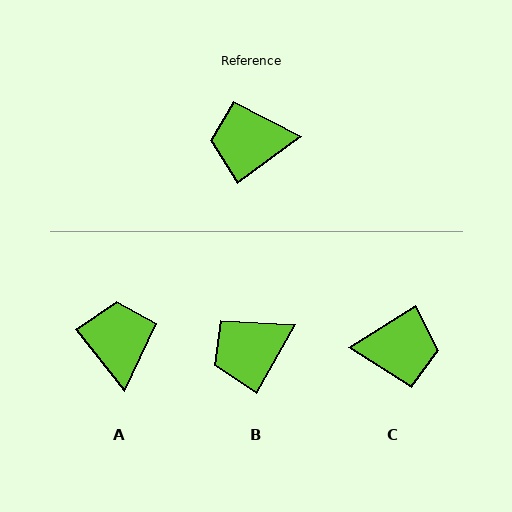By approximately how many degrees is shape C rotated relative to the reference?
Approximately 175 degrees counter-clockwise.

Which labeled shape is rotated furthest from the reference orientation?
C, about 175 degrees away.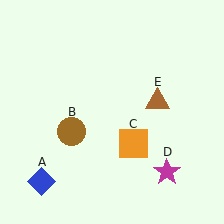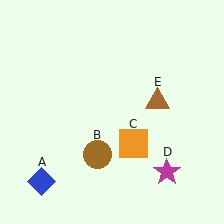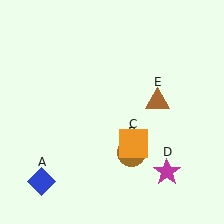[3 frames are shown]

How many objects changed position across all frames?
1 object changed position: brown circle (object B).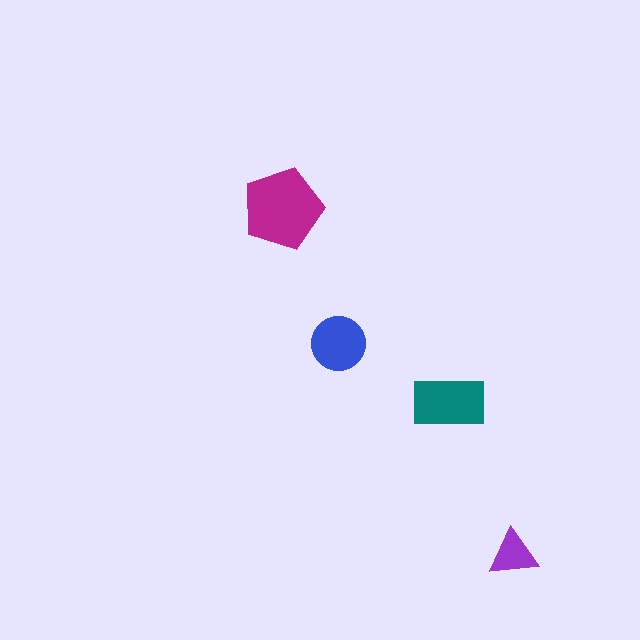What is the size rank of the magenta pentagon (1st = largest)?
1st.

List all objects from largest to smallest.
The magenta pentagon, the teal rectangle, the blue circle, the purple triangle.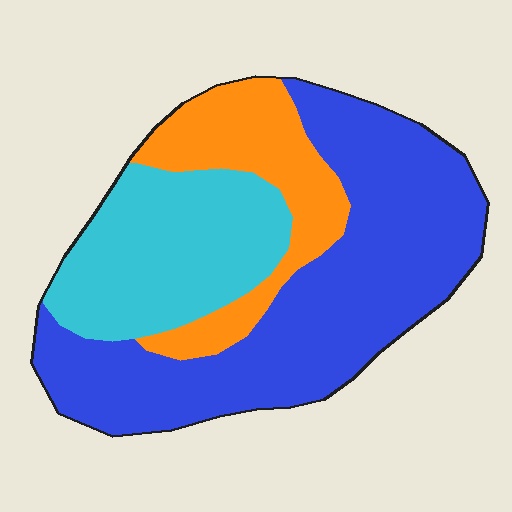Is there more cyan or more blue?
Blue.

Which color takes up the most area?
Blue, at roughly 55%.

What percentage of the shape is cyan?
Cyan covers 27% of the shape.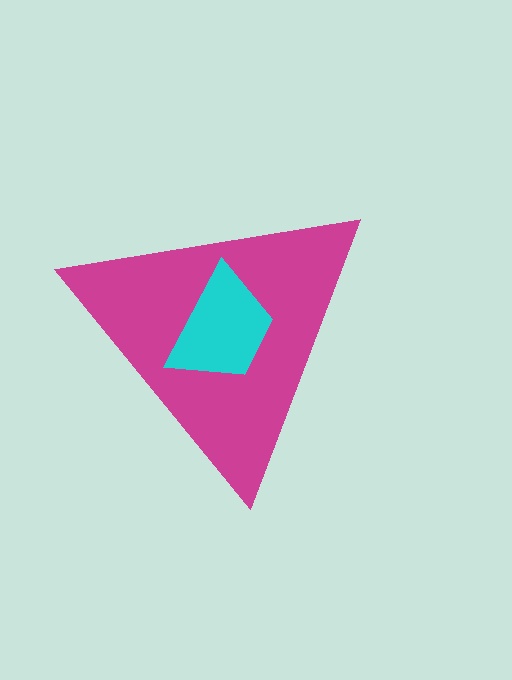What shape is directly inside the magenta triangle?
The cyan trapezoid.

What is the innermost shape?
The cyan trapezoid.